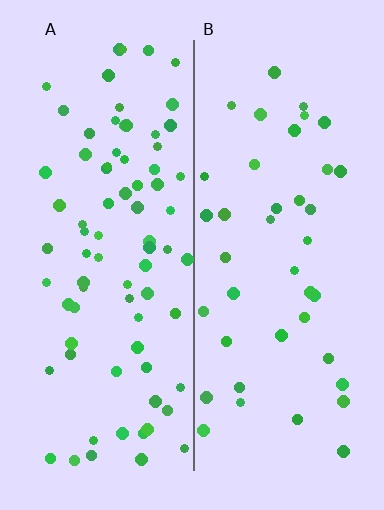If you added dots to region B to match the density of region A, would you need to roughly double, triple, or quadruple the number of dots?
Approximately double.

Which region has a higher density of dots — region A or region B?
A (the left).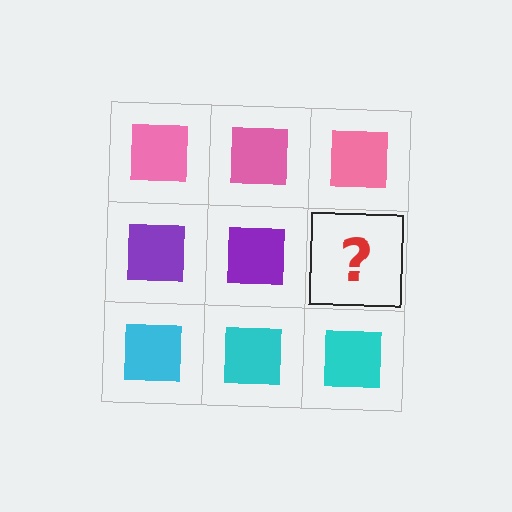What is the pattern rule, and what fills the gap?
The rule is that each row has a consistent color. The gap should be filled with a purple square.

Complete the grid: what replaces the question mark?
The question mark should be replaced with a purple square.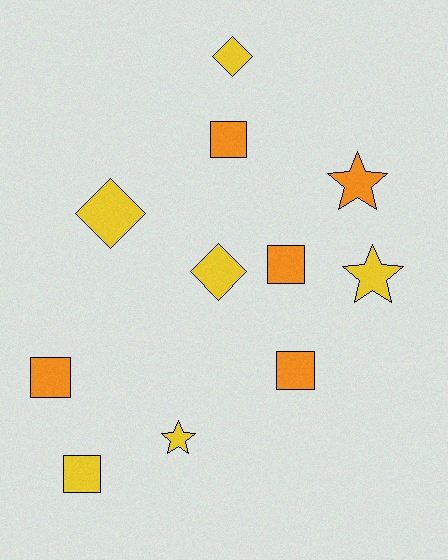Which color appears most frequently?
Yellow, with 6 objects.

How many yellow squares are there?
There is 1 yellow square.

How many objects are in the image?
There are 11 objects.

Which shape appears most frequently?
Square, with 5 objects.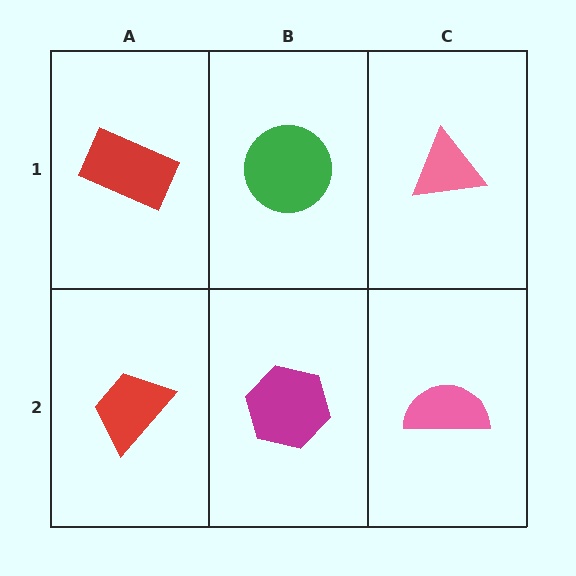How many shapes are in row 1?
3 shapes.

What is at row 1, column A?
A red rectangle.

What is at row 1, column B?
A green circle.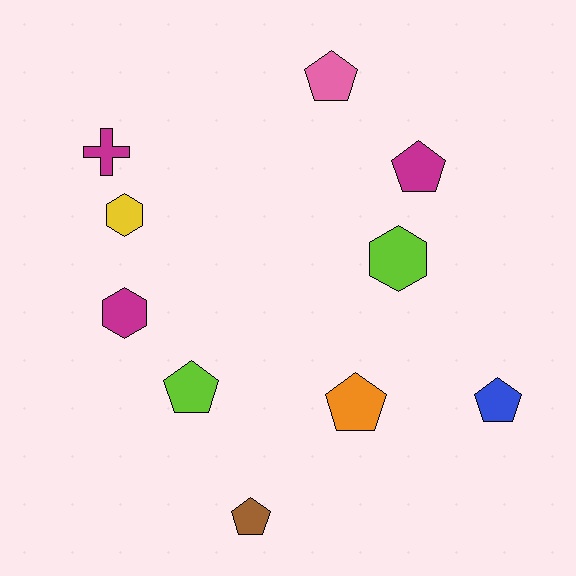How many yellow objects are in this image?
There is 1 yellow object.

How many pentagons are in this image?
There are 6 pentagons.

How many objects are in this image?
There are 10 objects.